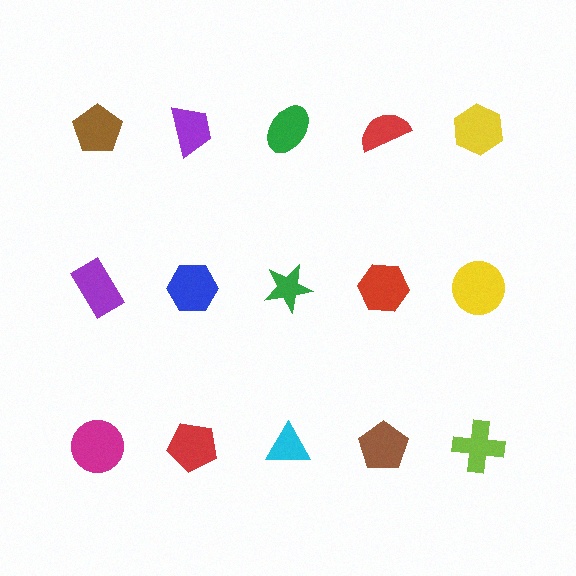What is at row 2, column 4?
A red hexagon.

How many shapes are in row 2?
5 shapes.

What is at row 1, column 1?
A brown pentagon.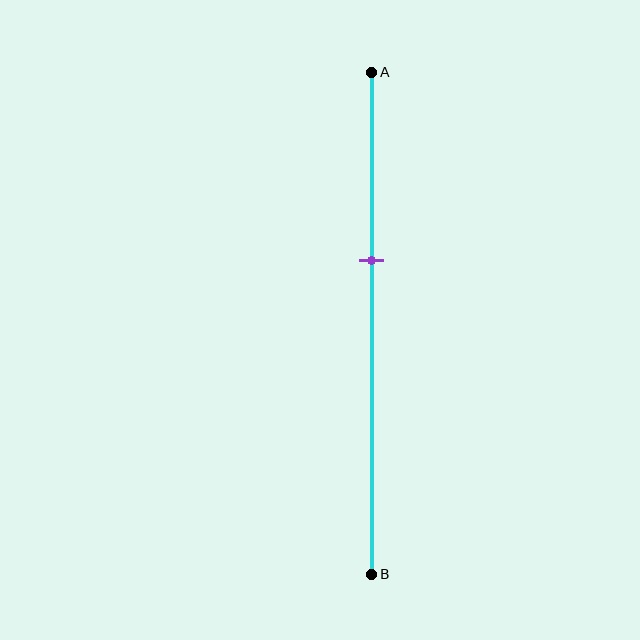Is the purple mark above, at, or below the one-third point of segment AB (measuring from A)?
The purple mark is below the one-third point of segment AB.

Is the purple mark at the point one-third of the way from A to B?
No, the mark is at about 40% from A, not at the 33% one-third point.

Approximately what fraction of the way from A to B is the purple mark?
The purple mark is approximately 40% of the way from A to B.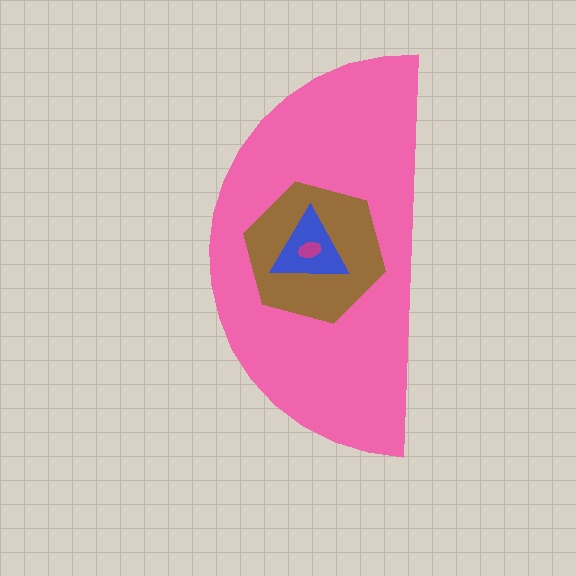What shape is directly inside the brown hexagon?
The blue triangle.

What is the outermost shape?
The pink semicircle.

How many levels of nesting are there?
4.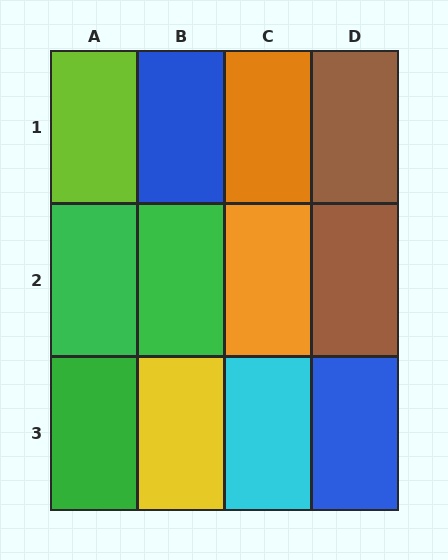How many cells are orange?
2 cells are orange.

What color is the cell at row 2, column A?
Green.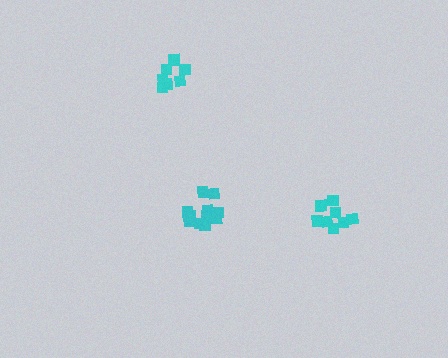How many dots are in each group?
Group 1: 11 dots, Group 2: 7 dots, Group 3: 8 dots (26 total).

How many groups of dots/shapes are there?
There are 3 groups.